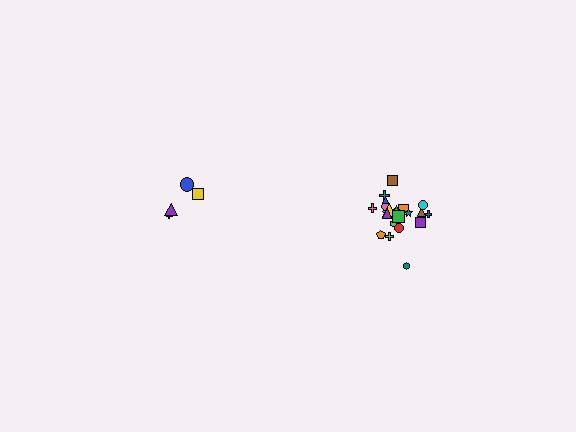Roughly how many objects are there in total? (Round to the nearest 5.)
Roughly 25 objects in total.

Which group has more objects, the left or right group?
The right group.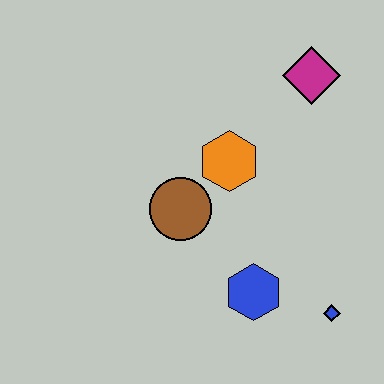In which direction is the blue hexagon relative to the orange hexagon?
The blue hexagon is below the orange hexagon.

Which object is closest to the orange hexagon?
The brown circle is closest to the orange hexagon.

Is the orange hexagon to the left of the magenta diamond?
Yes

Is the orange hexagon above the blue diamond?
Yes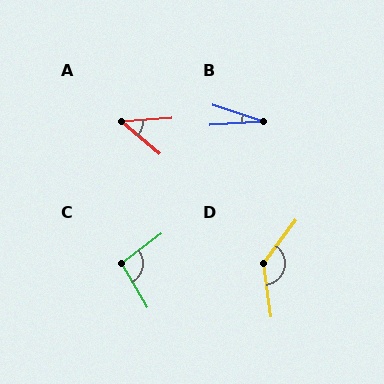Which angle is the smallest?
B, at approximately 22 degrees.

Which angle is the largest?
D, at approximately 135 degrees.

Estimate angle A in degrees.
Approximately 45 degrees.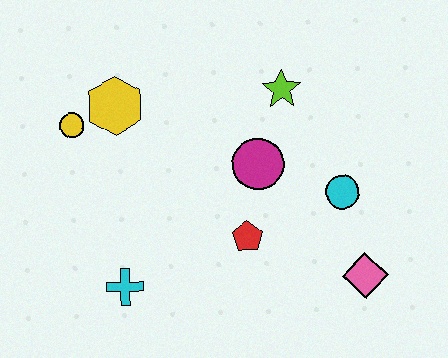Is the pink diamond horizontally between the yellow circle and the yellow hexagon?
No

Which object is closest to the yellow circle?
The yellow hexagon is closest to the yellow circle.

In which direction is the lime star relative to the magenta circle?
The lime star is above the magenta circle.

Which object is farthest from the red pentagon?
The yellow circle is farthest from the red pentagon.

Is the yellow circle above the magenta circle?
Yes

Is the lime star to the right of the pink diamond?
No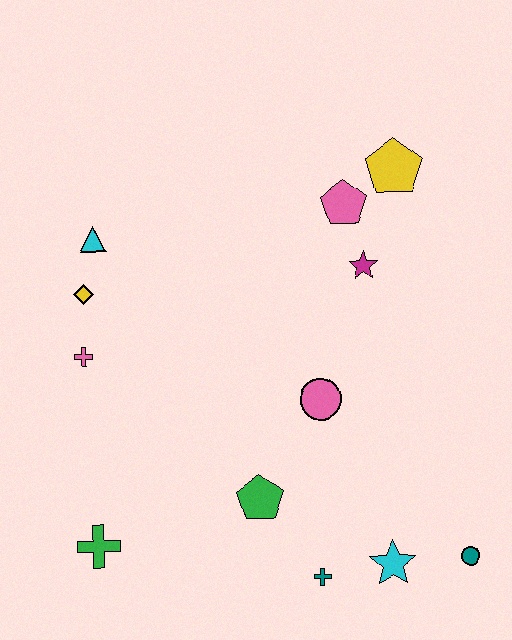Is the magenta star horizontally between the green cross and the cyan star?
Yes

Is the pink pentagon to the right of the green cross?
Yes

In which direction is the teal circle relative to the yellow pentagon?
The teal circle is below the yellow pentagon.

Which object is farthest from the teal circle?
The cyan triangle is farthest from the teal circle.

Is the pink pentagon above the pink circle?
Yes